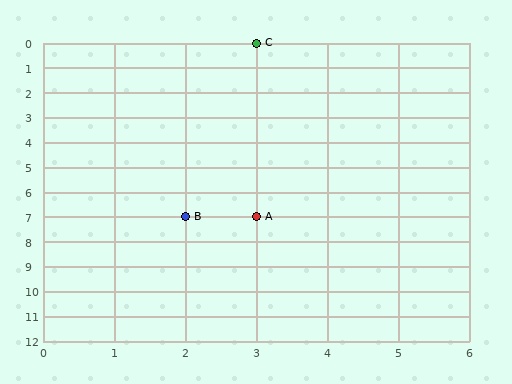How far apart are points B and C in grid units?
Points B and C are 1 column and 7 rows apart (about 7.1 grid units diagonally).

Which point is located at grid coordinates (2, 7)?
Point B is at (2, 7).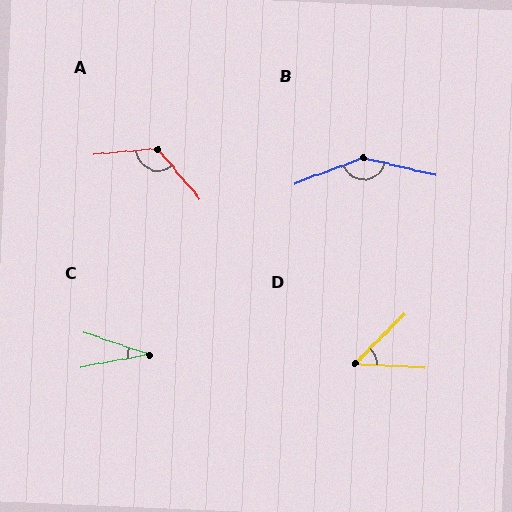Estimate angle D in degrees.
Approximately 49 degrees.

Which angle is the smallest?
C, at approximately 29 degrees.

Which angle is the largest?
B, at approximately 146 degrees.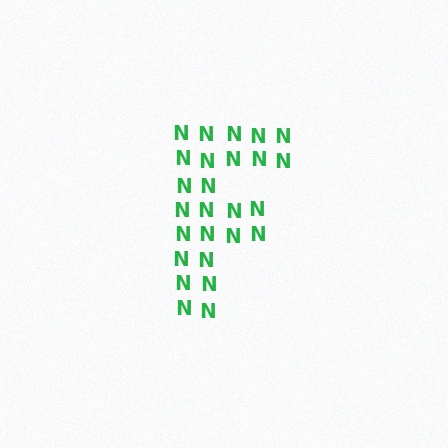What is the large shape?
The large shape is the letter F.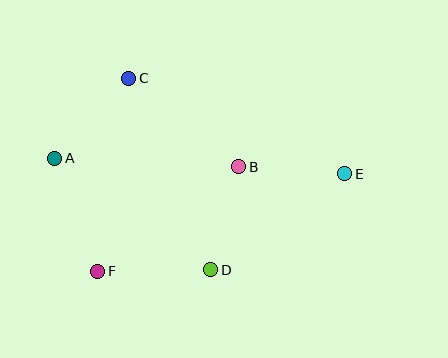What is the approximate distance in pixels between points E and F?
The distance between E and F is approximately 266 pixels.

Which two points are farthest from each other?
Points A and E are farthest from each other.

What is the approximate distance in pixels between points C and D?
The distance between C and D is approximately 208 pixels.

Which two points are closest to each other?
Points B and E are closest to each other.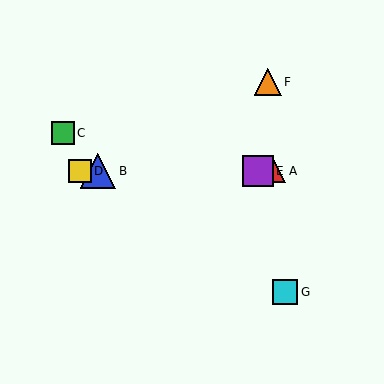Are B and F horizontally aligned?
No, B is at y≈171 and F is at y≈82.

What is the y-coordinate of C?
Object C is at y≈133.